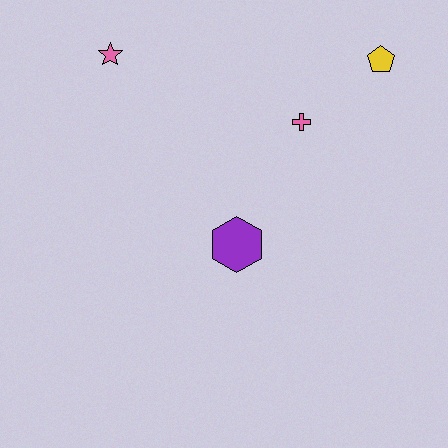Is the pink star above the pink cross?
Yes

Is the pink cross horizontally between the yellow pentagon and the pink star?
Yes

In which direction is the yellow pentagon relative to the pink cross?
The yellow pentagon is to the right of the pink cross.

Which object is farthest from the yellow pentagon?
The pink star is farthest from the yellow pentagon.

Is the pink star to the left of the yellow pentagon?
Yes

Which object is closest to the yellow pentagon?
The pink cross is closest to the yellow pentagon.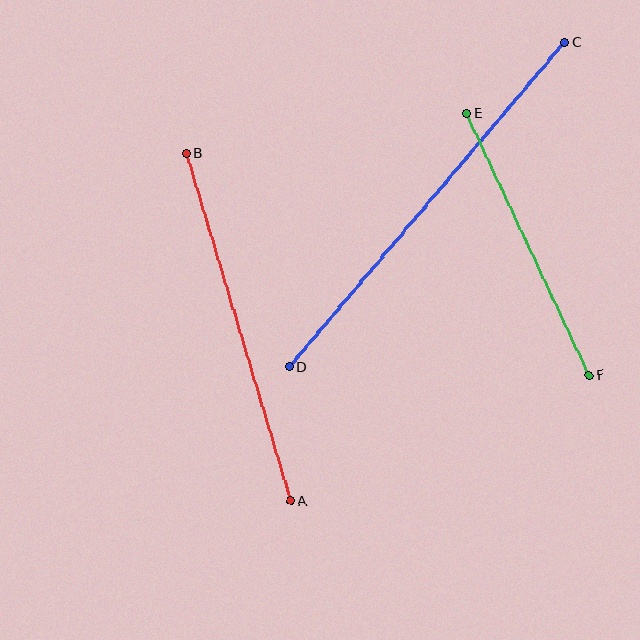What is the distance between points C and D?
The distance is approximately 425 pixels.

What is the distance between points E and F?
The distance is approximately 289 pixels.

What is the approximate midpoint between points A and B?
The midpoint is at approximately (239, 327) pixels.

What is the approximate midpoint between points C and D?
The midpoint is at approximately (427, 205) pixels.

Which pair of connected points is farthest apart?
Points C and D are farthest apart.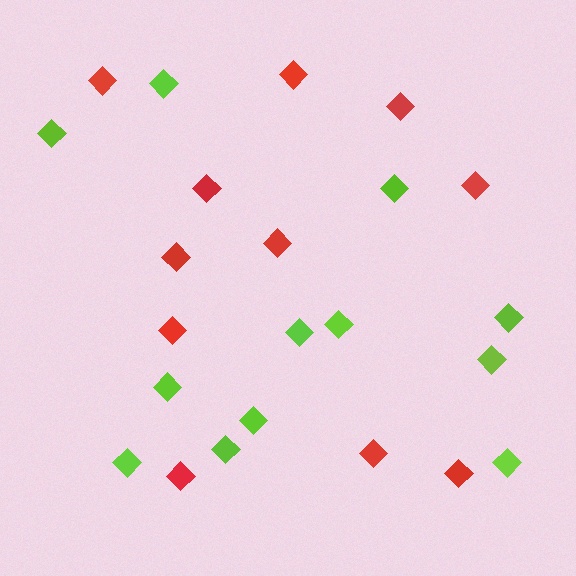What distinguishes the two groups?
There are 2 groups: one group of lime diamonds (12) and one group of red diamonds (11).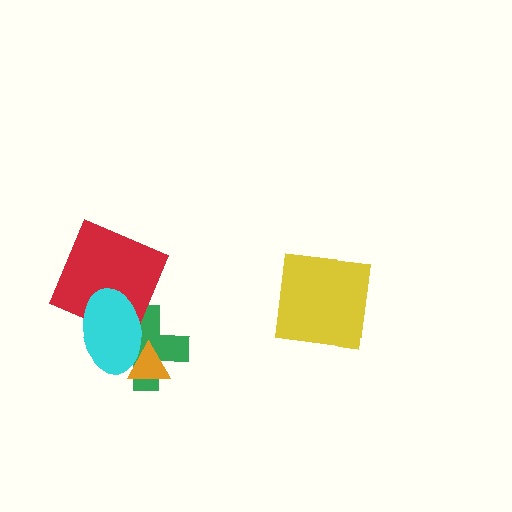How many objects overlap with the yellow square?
0 objects overlap with the yellow square.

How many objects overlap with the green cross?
3 objects overlap with the green cross.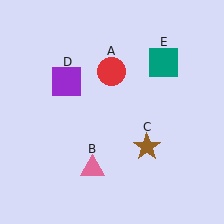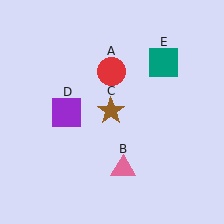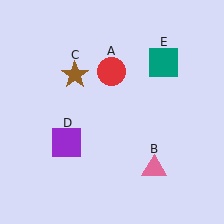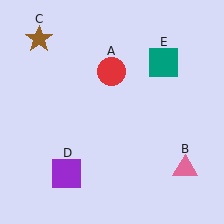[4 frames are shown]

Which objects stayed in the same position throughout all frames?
Red circle (object A) and teal square (object E) remained stationary.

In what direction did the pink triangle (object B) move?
The pink triangle (object B) moved right.